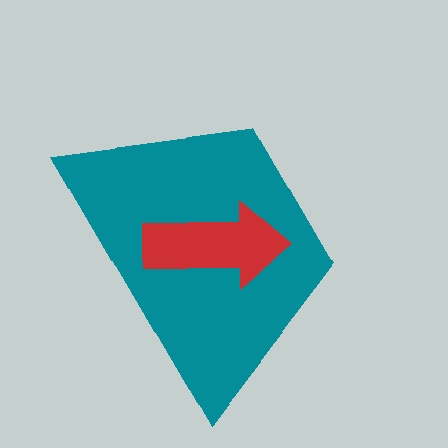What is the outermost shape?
The teal trapezoid.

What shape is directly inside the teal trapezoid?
The red arrow.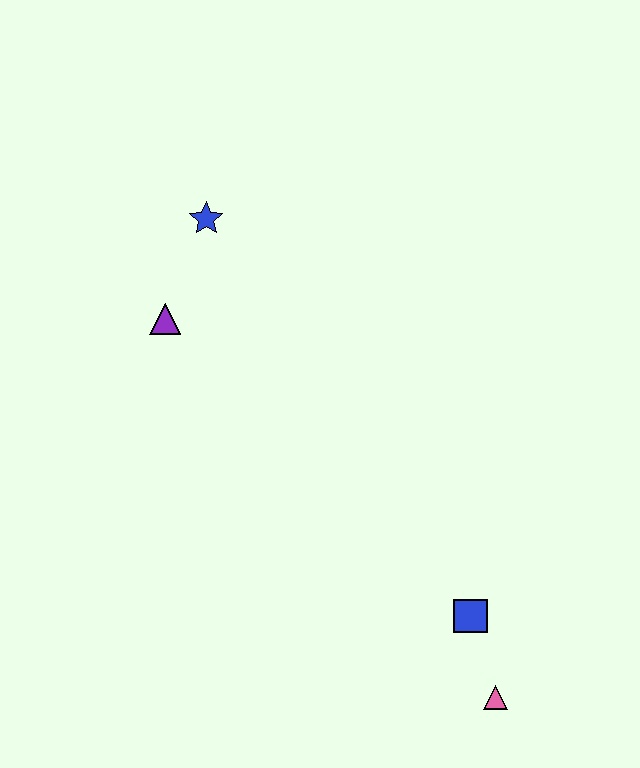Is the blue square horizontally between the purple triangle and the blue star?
No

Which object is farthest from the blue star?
The pink triangle is farthest from the blue star.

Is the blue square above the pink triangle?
Yes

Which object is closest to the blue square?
The pink triangle is closest to the blue square.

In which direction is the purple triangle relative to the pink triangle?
The purple triangle is above the pink triangle.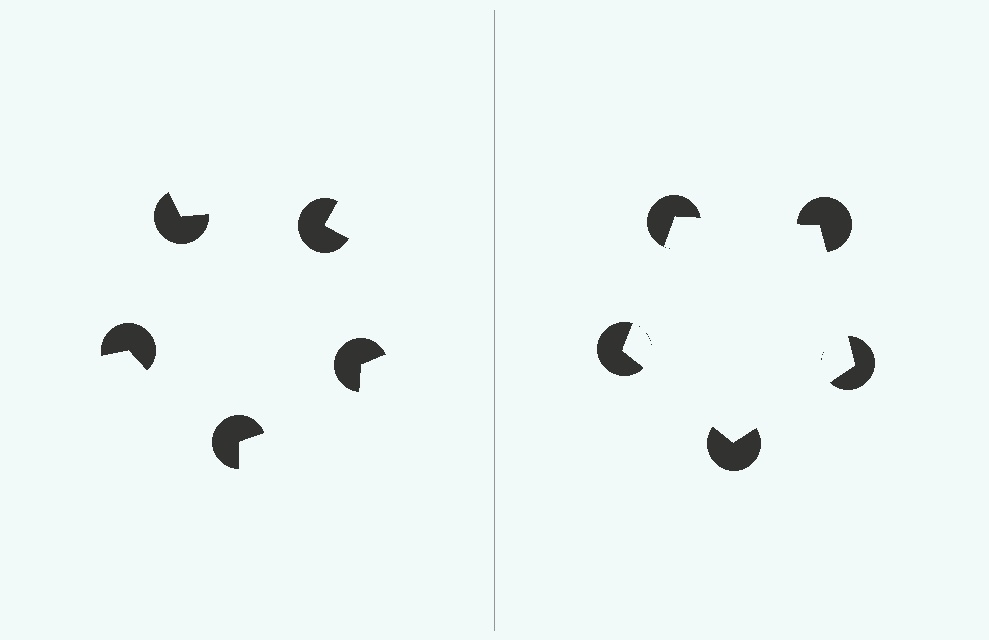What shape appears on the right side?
An illusory pentagon.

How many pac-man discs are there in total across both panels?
10 — 5 on each side.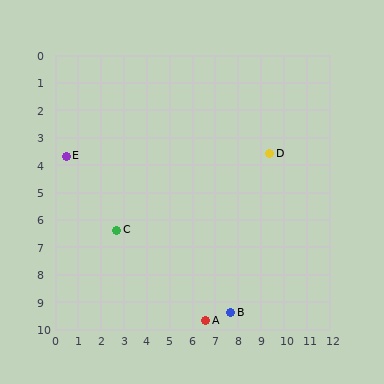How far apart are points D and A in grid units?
Points D and A are about 6.7 grid units apart.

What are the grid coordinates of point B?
Point B is at approximately (7.7, 9.4).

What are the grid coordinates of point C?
Point C is at approximately (2.7, 6.4).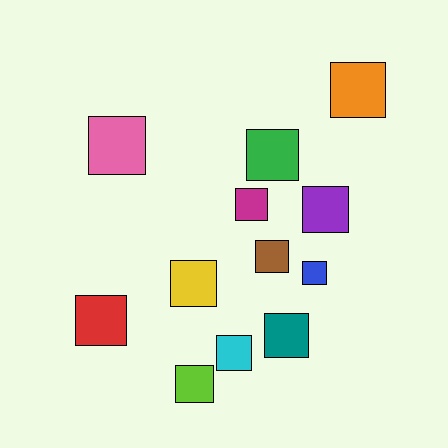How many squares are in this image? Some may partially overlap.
There are 12 squares.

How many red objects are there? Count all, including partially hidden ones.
There is 1 red object.